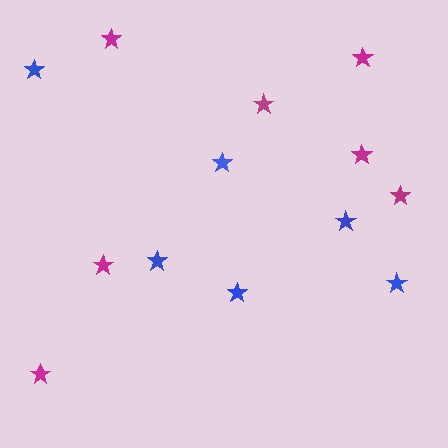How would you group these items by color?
There are 2 groups: one group of magenta stars (7) and one group of blue stars (6).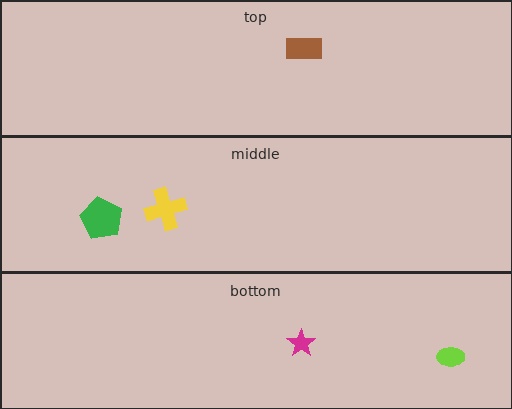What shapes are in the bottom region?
The magenta star, the lime ellipse.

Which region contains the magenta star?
The bottom region.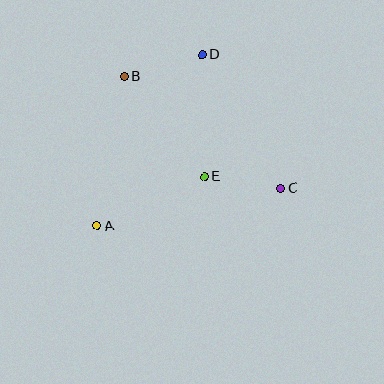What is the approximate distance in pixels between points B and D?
The distance between B and D is approximately 81 pixels.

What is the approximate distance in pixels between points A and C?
The distance between A and C is approximately 187 pixels.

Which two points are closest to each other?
Points C and E are closest to each other.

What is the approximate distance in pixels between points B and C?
The distance between B and C is approximately 192 pixels.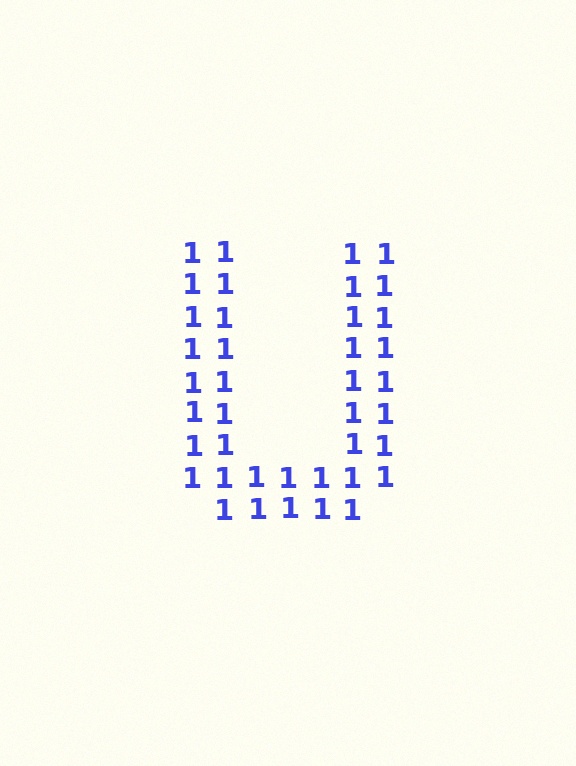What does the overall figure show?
The overall figure shows the letter U.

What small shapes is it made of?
It is made of small digit 1's.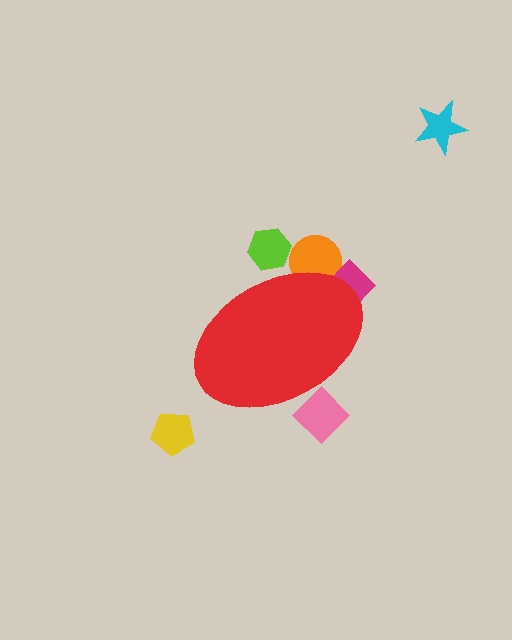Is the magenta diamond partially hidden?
Yes, the magenta diamond is partially hidden behind the red ellipse.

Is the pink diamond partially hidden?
Yes, the pink diamond is partially hidden behind the red ellipse.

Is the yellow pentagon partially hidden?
No, the yellow pentagon is fully visible.